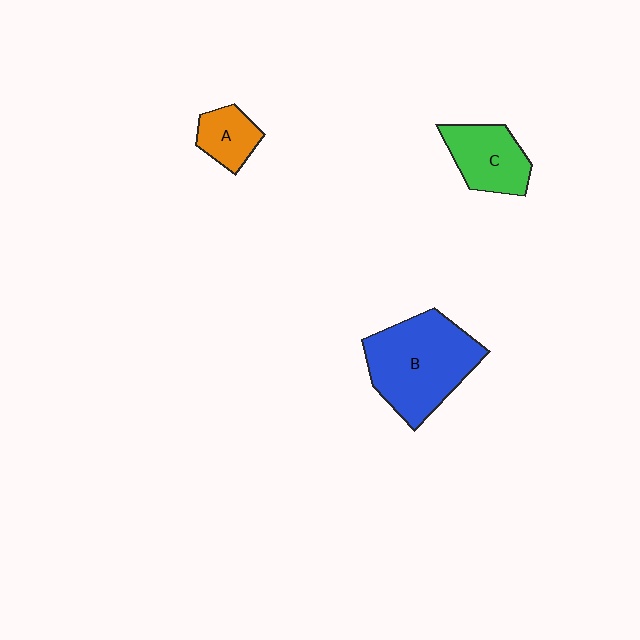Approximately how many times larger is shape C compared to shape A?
Approximately 1.5 times.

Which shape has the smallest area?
Shape A (orange).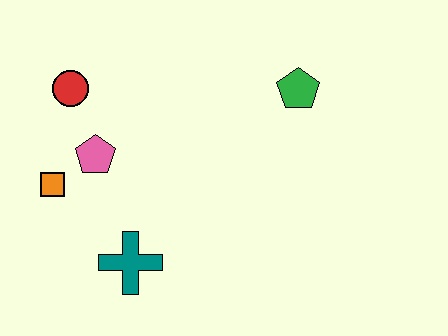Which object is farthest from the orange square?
The green pentagon is farthest from the orange square.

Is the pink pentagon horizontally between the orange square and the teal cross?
Yes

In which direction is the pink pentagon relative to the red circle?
The pink pentagon is below the red circle.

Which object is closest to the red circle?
The pink pentagon is closest to the red circle.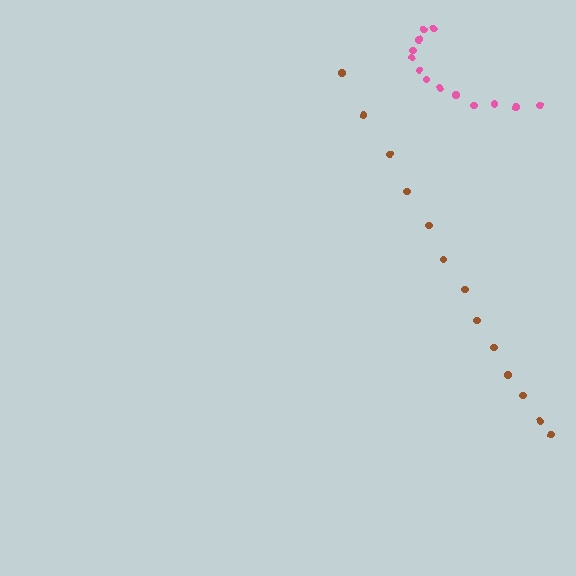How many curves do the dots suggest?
There are 2 distinct paths.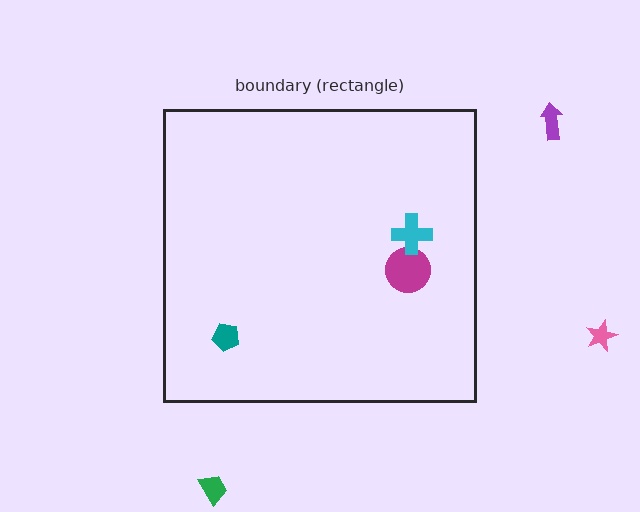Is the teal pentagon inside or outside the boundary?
Inside.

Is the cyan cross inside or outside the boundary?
Inside.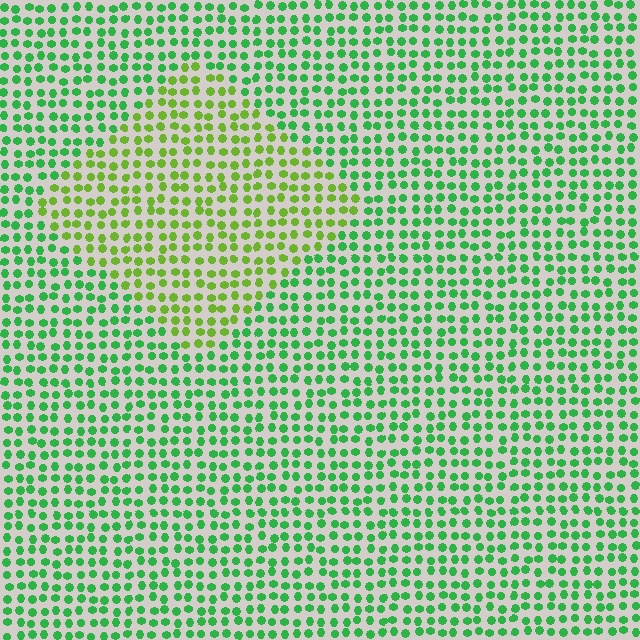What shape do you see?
I see a diamond.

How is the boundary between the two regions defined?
The boundary is defined purely by a slight shift in hue (about 39 degrees). Spacing, size, and orientation are identical on both sides.